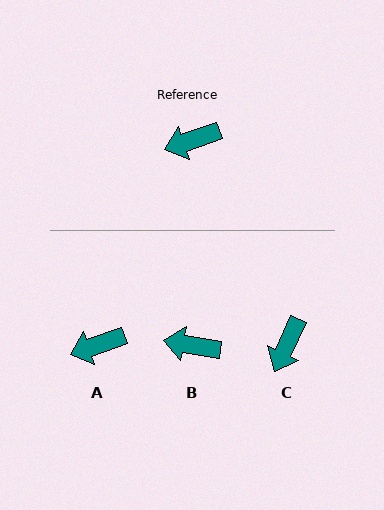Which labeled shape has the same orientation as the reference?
A.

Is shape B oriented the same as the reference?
No, it is off by about 28 degrees.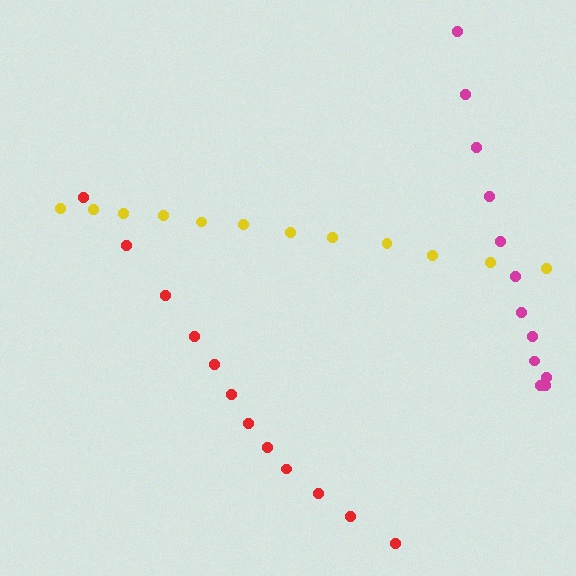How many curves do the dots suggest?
There are 3 distinct paths.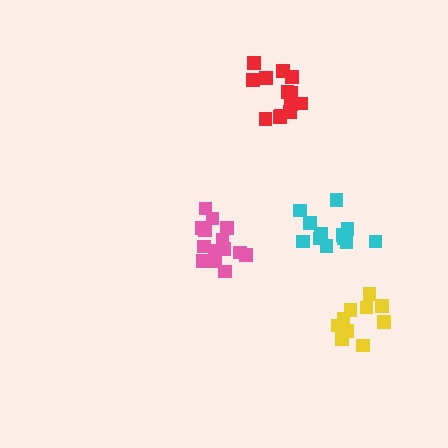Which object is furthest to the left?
The pink cluster is leftmost.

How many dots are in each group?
Group 1: 13 dots, Group 2: 10 dots, Group 3: 12 dots, Group 4: 14 dots (49 total).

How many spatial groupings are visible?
There are 4 spatial groupings.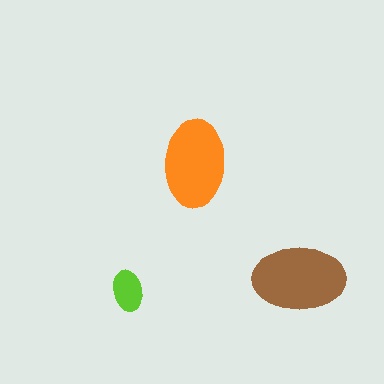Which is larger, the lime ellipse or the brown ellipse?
The brown one.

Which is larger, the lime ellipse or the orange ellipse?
The orange one.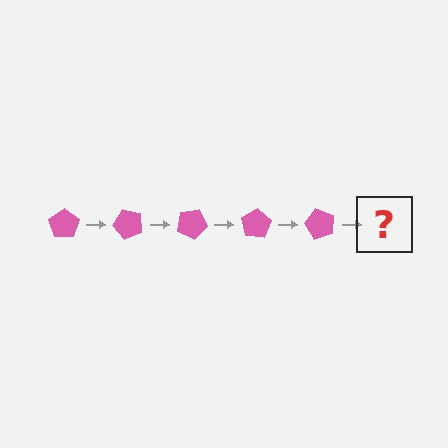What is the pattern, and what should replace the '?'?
The pattern is that the pentagon rotates 50 degrees each step. The '?' should be a pink pentagon rotated 250 degrees.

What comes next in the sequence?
The next element should be a pink pentagon rotated 250 degrees.